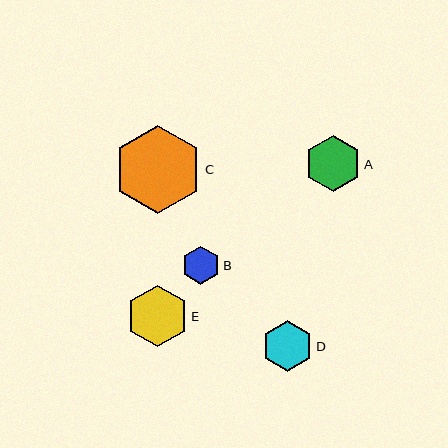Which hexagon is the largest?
Hexagon C is the largest with a size of approximately 88 pixels.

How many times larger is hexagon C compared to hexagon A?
Hexagon C is approximately 1.6 times the size of hexagon A.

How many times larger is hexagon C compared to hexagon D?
Hexagon C is approximately 1.7 times the size of hexagon D.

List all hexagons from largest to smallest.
From largest to smallest: C, E, A, D, B.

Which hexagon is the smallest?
Hexagon B is the smallest with a size of approximately 38 pixels.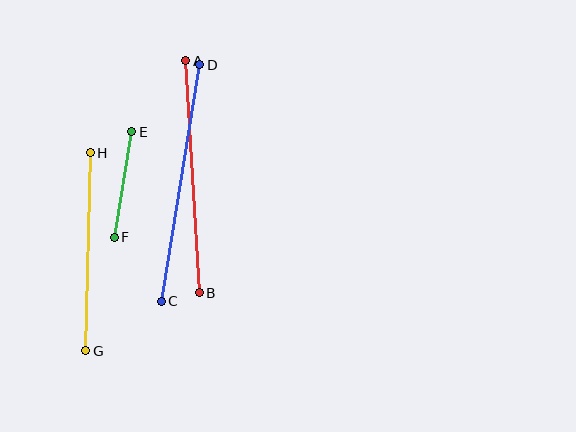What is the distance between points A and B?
The distance is approximately 232 pixels.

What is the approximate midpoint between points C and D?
The midpoint is at approximately (180, 183) pixels.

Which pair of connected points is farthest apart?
Points C and D are farthest apart.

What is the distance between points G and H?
The distance is approximately 198 pixels.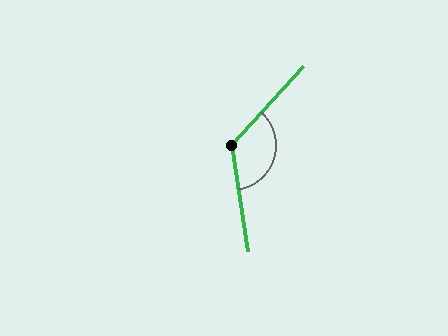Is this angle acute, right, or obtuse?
It is obtuse.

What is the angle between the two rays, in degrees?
Approximately 129 degrees.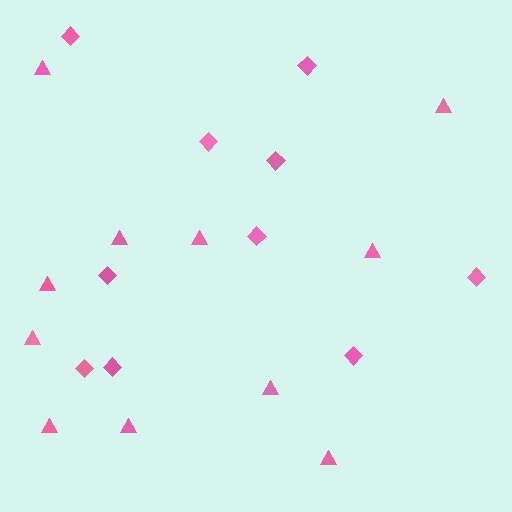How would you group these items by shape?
There are 2 groups: one group of triangles (11) and one group of diamonds (10).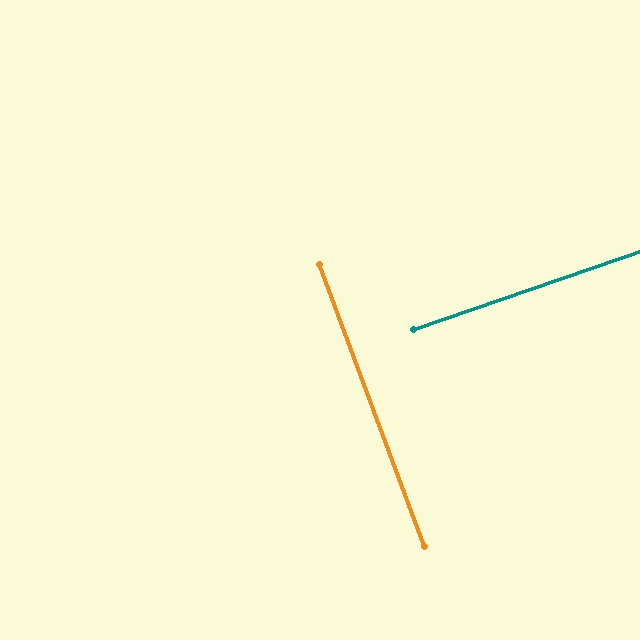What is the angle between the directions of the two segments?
Approximately 89 degrees.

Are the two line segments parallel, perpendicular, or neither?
Perpendicular — they meet at approximately 89°.